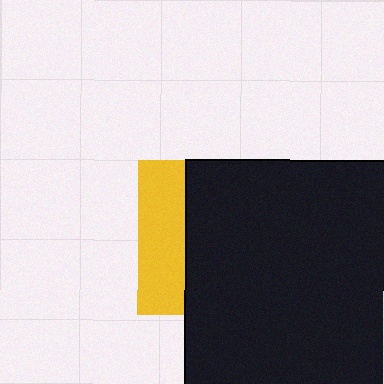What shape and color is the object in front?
The object in front is a black rectangle.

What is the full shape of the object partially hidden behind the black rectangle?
The partially hidden object is a yellow square.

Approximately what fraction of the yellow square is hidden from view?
Roughly 69% of the yellow square is hidden behind the black rectangle.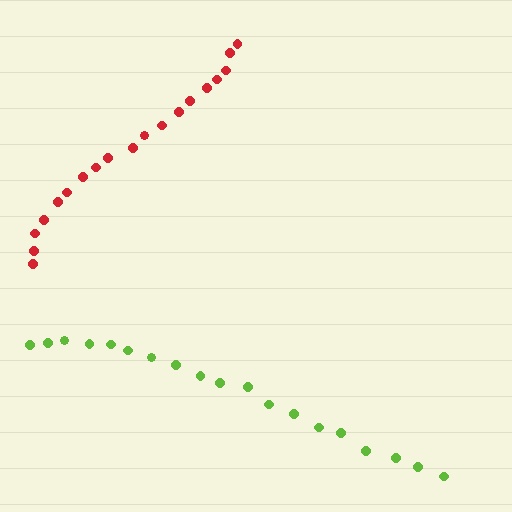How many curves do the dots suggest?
There are 2 distinct paths.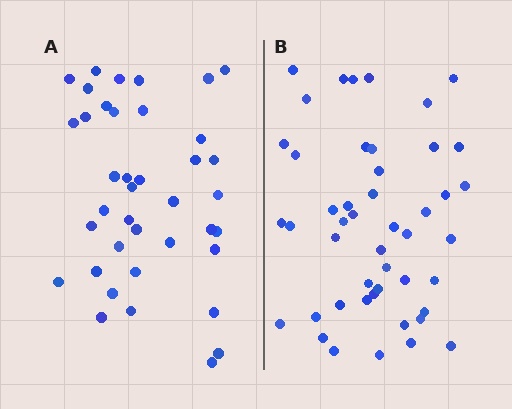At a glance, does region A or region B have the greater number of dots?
Region B (the right region) has more dots.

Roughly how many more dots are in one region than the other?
Region B has roughly 8 or so more dots than region A.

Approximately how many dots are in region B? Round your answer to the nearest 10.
About 50 dots. (The exact count is 47, which rounds to 50.)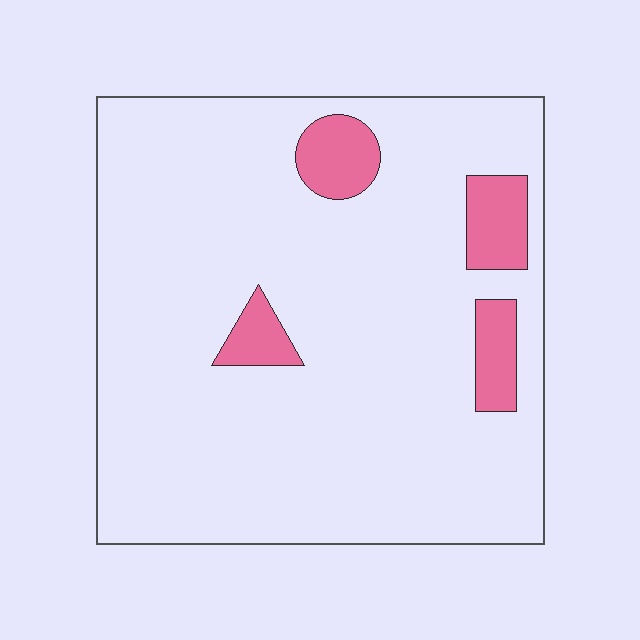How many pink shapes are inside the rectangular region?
4.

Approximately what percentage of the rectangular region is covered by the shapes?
Approximately 10%.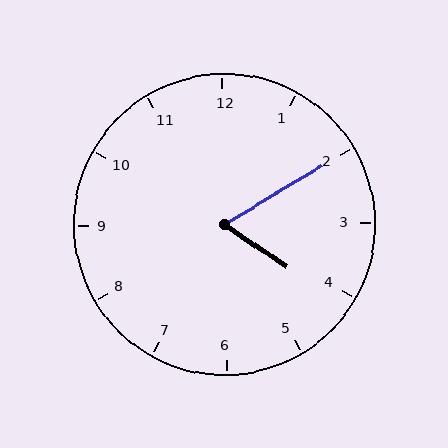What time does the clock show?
4:10.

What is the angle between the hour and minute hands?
Approximately 65 degrees.